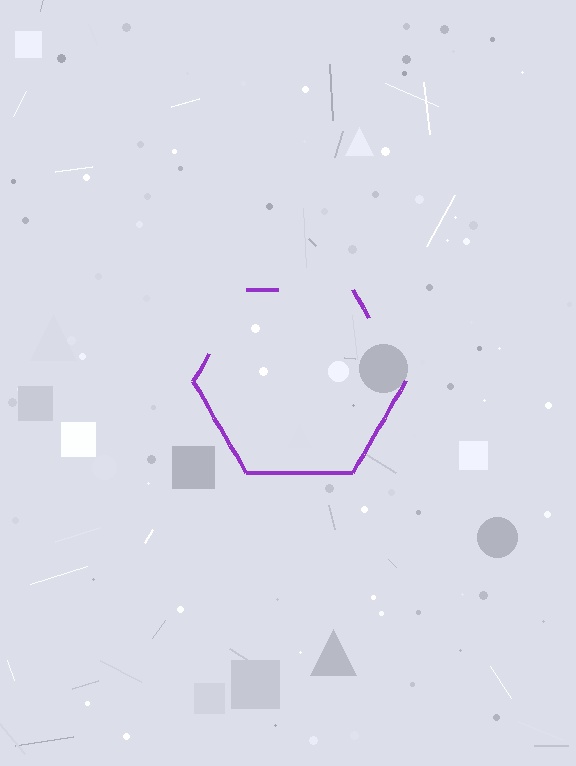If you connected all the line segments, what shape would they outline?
They would outline a hexagon.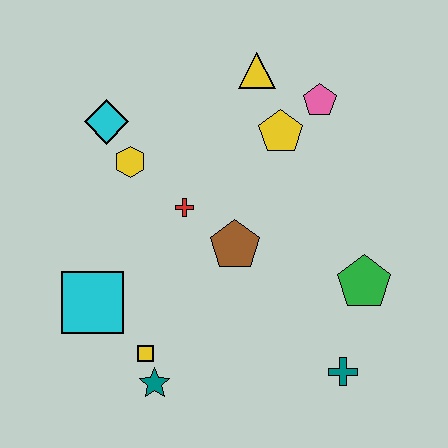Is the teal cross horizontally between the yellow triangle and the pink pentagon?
No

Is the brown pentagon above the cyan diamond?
No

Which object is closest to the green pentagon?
The teal cross is closest to the green pentagon.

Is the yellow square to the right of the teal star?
No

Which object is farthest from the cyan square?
The pink pentagon is farthest from the cyan square.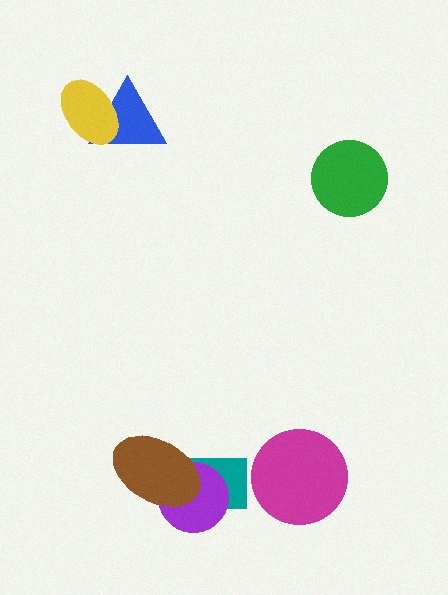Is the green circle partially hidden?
No, no other shape covers it.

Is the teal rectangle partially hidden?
Yes, it is partially covered by another shape.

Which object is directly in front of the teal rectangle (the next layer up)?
The purple circle is directly in front of the teal rectangle.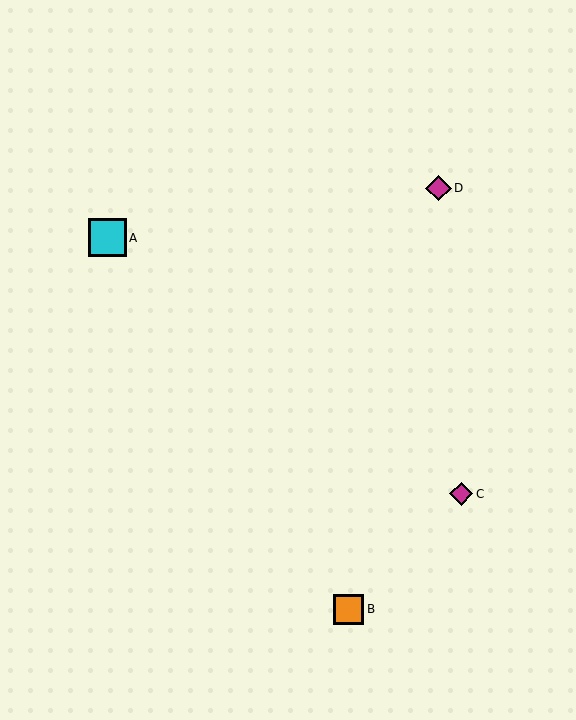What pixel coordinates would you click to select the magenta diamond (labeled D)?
Click at (438, 188) to select the magenta diamond D.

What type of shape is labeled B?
Shape B is an orange square.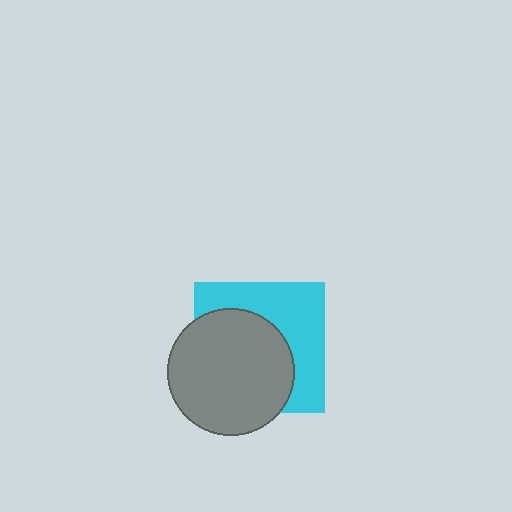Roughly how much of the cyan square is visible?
About half of it is visible (roughly 46%).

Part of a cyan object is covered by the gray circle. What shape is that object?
It is a square.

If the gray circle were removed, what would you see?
You would see the complete cyan square.